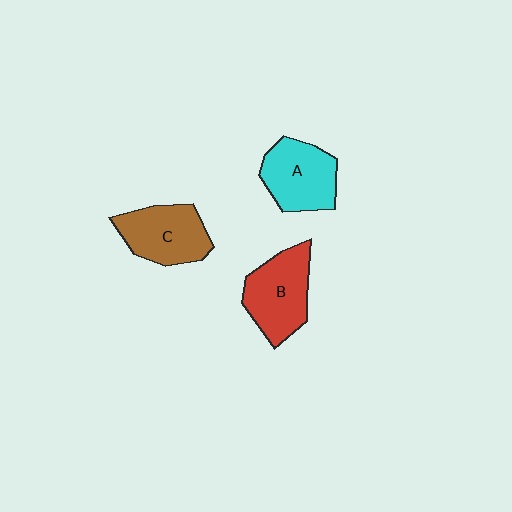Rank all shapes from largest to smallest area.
From largest to smallest: B (red), A (cyan), C (brown).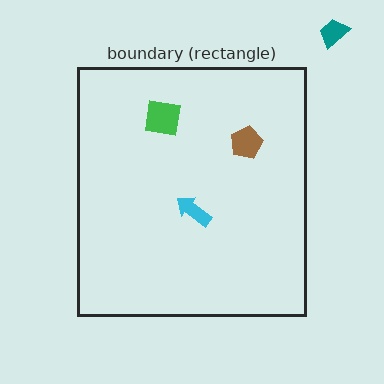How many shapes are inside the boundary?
3 inside, 1 outside.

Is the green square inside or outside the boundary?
Inside.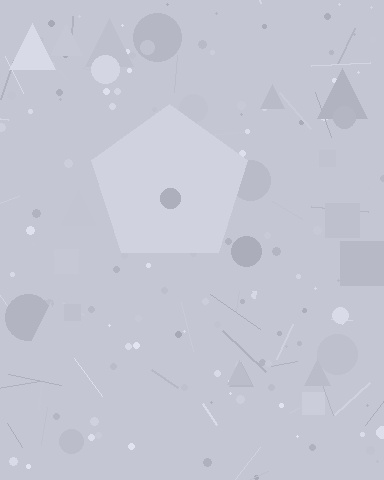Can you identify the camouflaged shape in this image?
The camouflaged shape is a pentagon.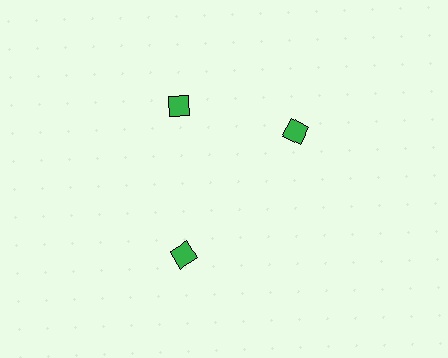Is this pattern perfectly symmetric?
No. The 3 green diamonds are arranged in a ring, but one element near the 3 o'clock position is rotated out of alignment along the ring, breaking the 3-fold rotational symmetry.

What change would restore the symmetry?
The symmetry would be restored by rotating it back into even spacing with its neighbors so that all 3 diamonds sit at equal angles and equal distance from the center.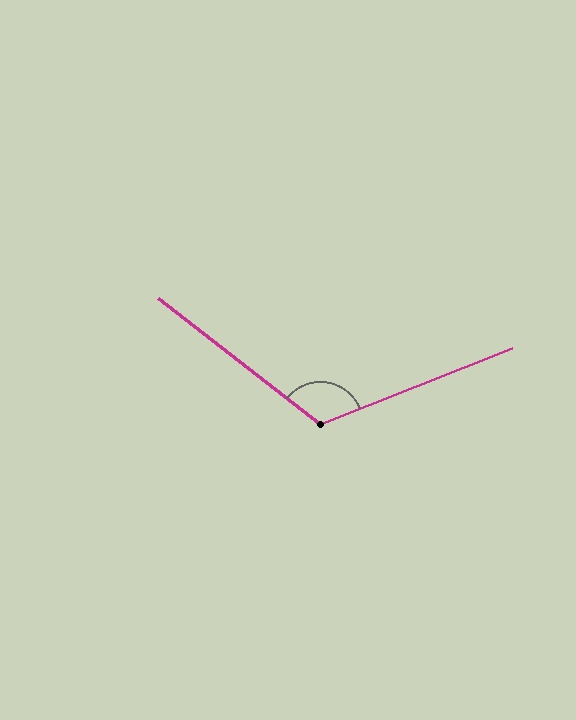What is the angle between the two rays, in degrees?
Approximately 121 degrees.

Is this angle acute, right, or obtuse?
It is obtuse.